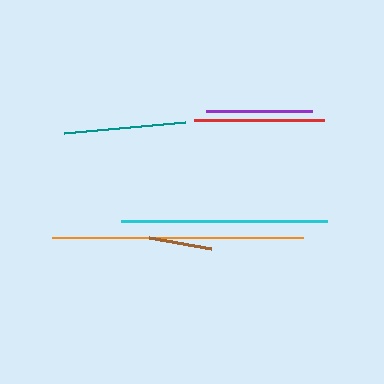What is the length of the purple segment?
The purple segment is approximately 105 pixels long.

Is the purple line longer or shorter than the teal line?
The teal line is longer than the purple line.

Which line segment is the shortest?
The brown line is the shortest at approximately 63 pixels.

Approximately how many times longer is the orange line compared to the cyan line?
The orange line is approximately 1.2 times the length of the cyan line.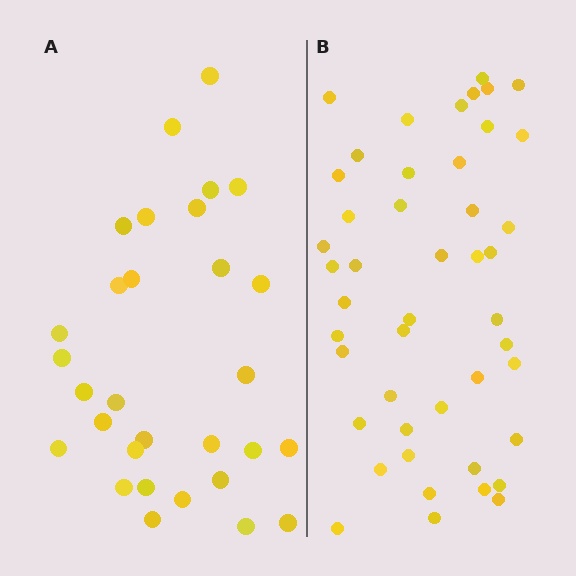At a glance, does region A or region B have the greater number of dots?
Region B (the right region) has more dots.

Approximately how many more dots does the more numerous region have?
Region B has approximately 15 more dots than region A.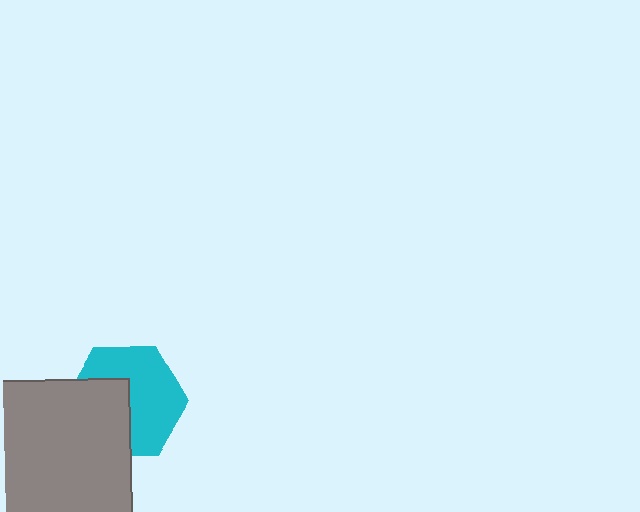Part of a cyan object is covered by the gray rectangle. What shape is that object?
It is a hexagon.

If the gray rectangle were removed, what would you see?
You would see the complete cyan hexagon.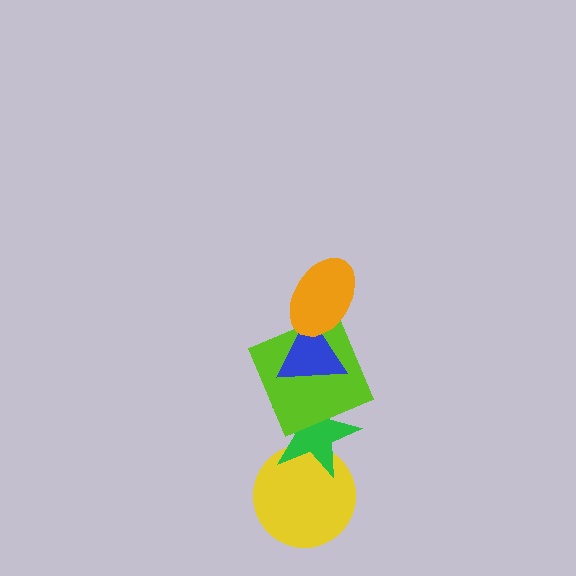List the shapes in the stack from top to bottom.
From top to bottom: the orange ellipse, the blue triangle, the lime square, the green star, the yellow circle.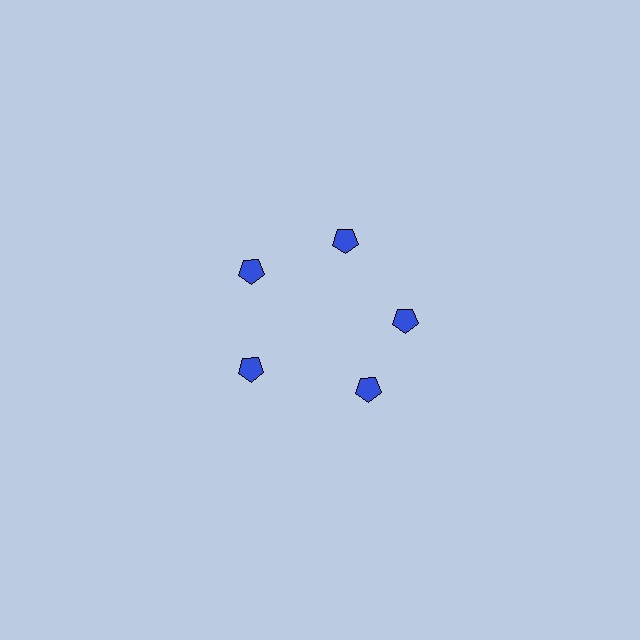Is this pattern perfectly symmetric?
No. The 5 blue pentagons are arranged in a ring, but one element near the 5 o'clock position is rotated out of alignment along the ring, breaking the 5-fold rotational symmetry.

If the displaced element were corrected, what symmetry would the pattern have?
It would have 5-fold rotational symmetry — the pattern would map onto itself every 72 degrees.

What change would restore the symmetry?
The symmetry would be restored by rotating it back into even spacing with its neighbors so that all 5 pentagons sit at equal angles and equal distance from the center.